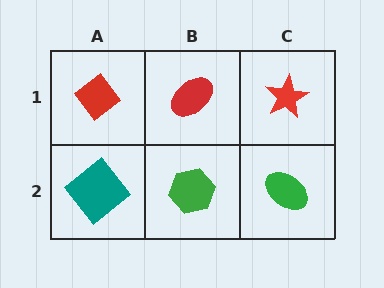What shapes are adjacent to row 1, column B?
A green hexagon (row 2, column B), a red diamond (row 1, column A), a red star (row 1, column C).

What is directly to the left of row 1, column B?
A red diamond.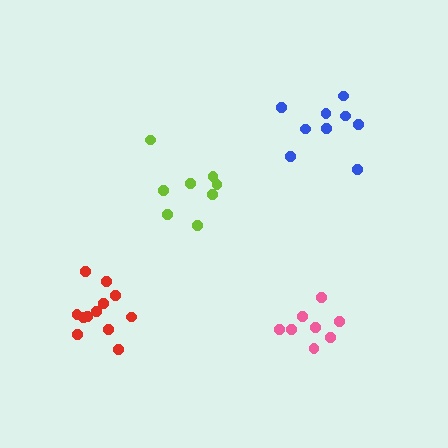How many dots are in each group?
Group 1: 8 dots, Group 2: 8 dots, Group 3: 12 dots, Group 4: 9 dots (37 total).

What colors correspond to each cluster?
The clusters are colored: lime, pink, red, blue.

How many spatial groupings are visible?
There are 4 spatial groupings.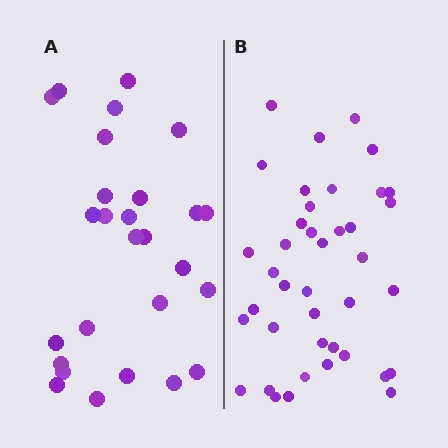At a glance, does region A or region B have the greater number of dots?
Region B (the right region) has more dots.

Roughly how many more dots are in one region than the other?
Region B has approximately 15 more dots than region A.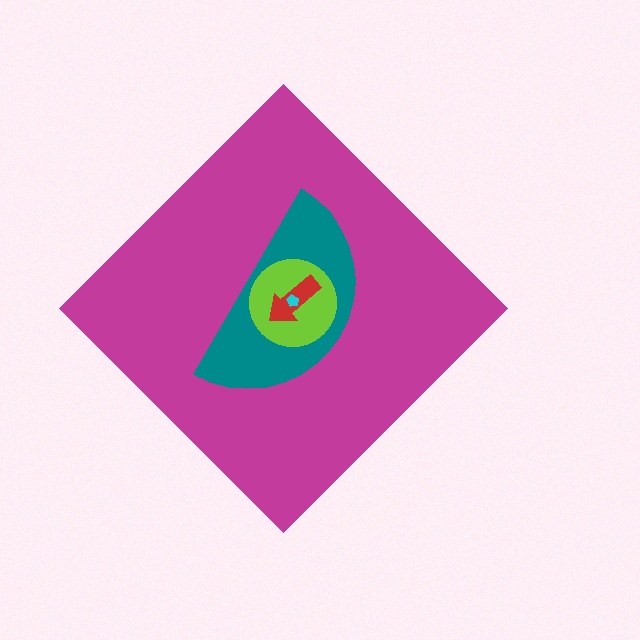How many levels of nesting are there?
5.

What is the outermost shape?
The magenta diamond.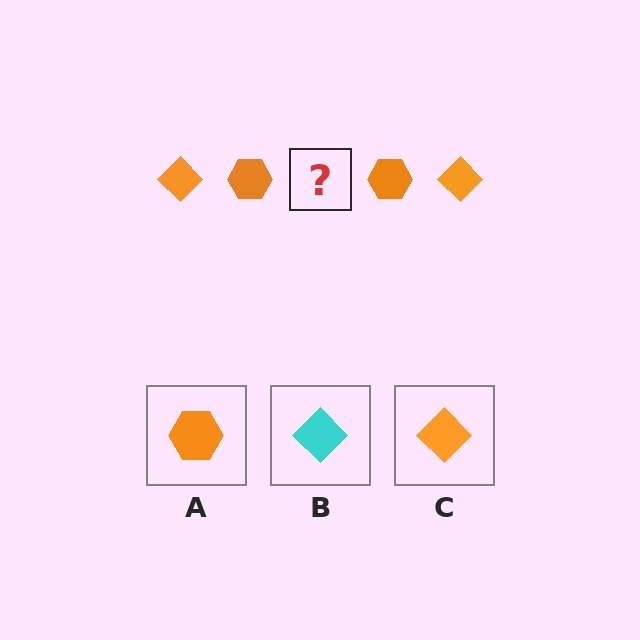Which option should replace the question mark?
Option C.